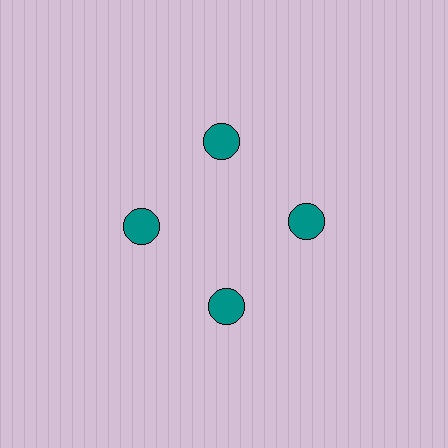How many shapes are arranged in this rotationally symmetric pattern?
There are 4 shapes, arranged in 4 groups of 1.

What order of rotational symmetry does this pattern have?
This pattern has 4-fold rotational symmetry.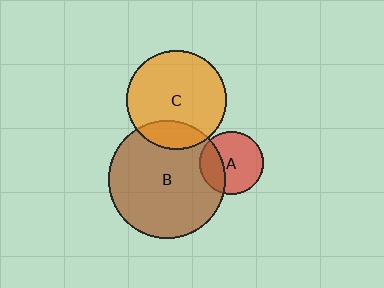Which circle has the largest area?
Circle B (brown).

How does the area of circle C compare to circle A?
Approximately 2.4 times.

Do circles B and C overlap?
Yes.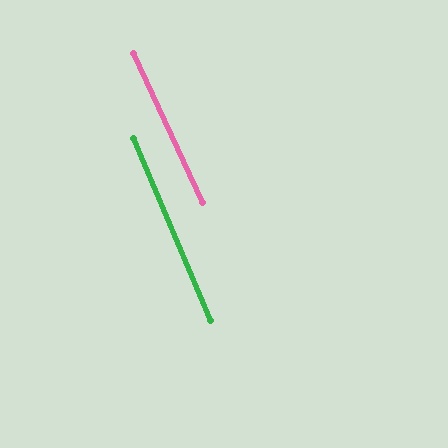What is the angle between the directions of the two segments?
Approximately 2 degrees.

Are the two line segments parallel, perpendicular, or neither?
Parallel — their directions differ by only 1.7°.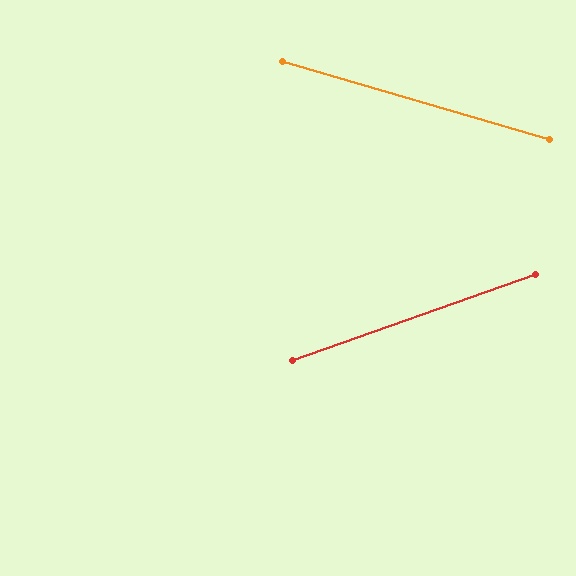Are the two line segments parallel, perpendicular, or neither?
Neither parallel nor perpendicular — they differ by about 36°.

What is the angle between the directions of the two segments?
Approximately 36 degrees.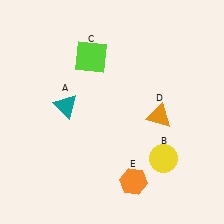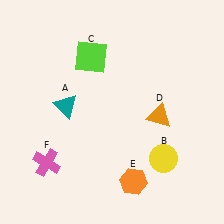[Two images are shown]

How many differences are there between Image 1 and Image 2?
There is 1 difference between the two images.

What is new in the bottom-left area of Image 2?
A pink cross (F) was added in the bottom-left area of Image 2.